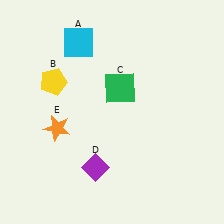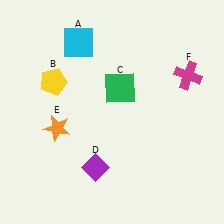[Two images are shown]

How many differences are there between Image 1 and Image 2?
There is 1 difference between the two images.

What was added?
A magenta cross (F) was added in Image 2.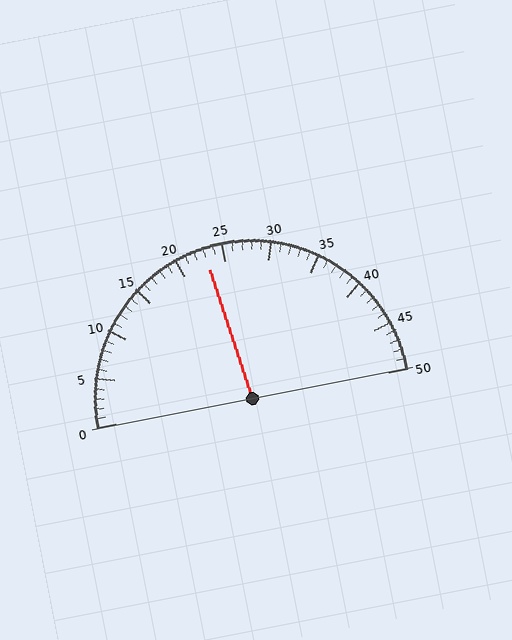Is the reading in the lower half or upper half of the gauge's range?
The reading is in the lower half of the range (0 to 50).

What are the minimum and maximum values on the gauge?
The gauge ranges from 0 to 50.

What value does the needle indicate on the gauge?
The needle indicates approximately 23.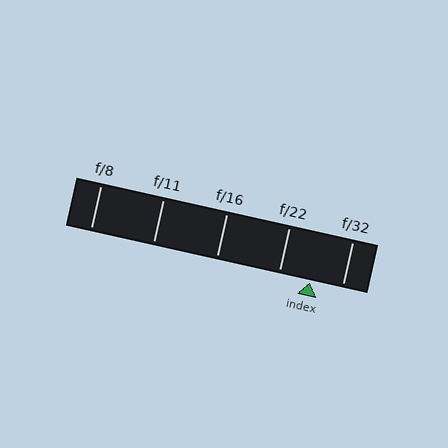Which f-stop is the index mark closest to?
The index mark is closest to f/22.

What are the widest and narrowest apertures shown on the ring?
The widest aperture shown is f/8 and the narrowest is f/32.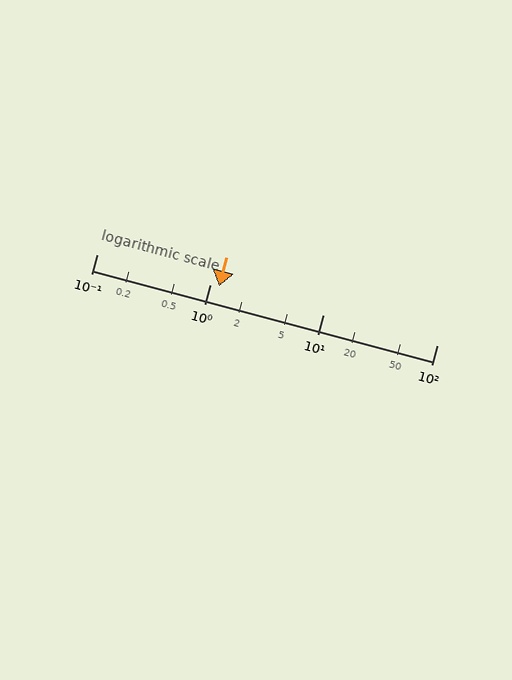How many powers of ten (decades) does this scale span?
The scale spans 3 decades, from 0.1 to 100.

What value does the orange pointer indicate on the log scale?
The pointer indicates approximately 1.2.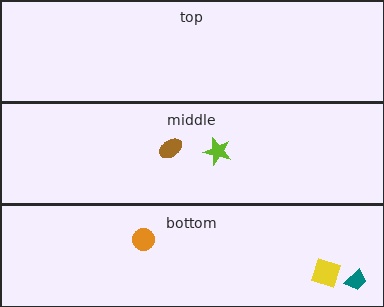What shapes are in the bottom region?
The yellow diamond, the orange circle, the teal trapezoid.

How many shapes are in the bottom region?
3.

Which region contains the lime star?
The middle region.